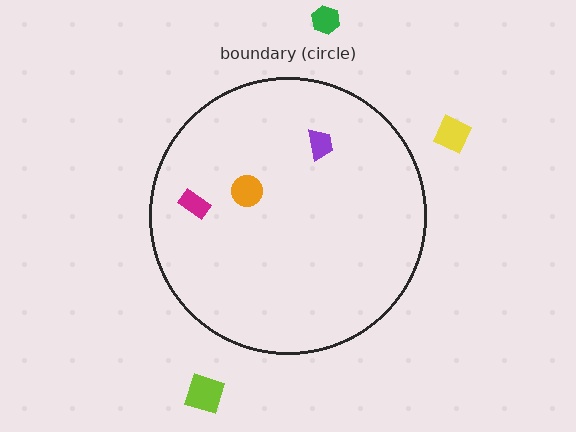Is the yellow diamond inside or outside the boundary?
Outside.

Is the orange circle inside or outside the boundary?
Inside.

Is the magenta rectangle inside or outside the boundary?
Inside.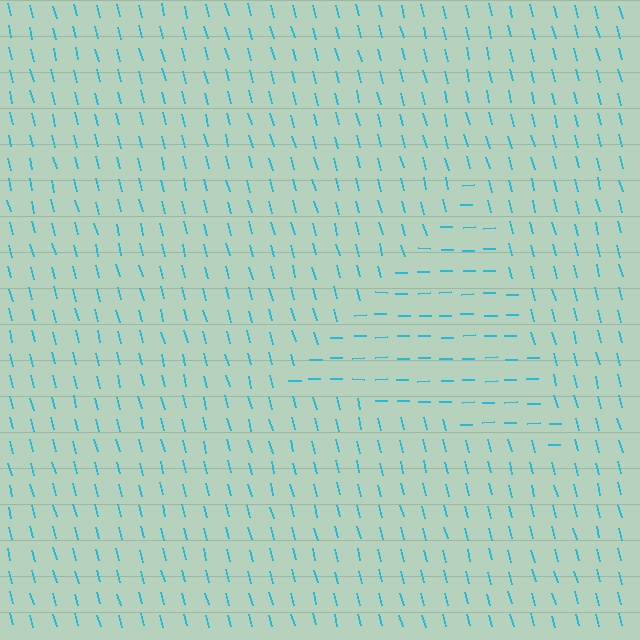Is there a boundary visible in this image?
Yes, there is a texture boundary formed by a change in line orientation.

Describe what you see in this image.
The image is filled with small cyan line segments. A triangle region in the image has lines oriented differently from the surrounding lines, creating a visible texture boundary.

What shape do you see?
I see a triangle.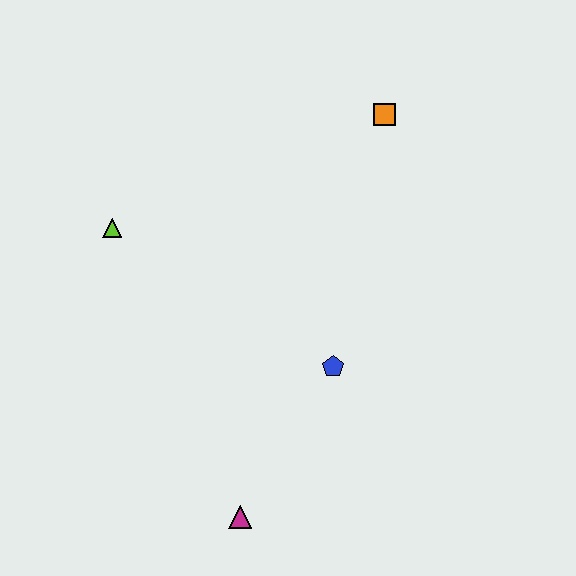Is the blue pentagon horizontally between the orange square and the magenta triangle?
Yes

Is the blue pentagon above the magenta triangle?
Yes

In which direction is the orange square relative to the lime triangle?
The orange square is to the right of the lime triangle.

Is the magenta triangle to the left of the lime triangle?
No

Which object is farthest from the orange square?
The magenta triangle is farthest from the orange square.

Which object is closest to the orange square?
The blue pentagon is closest to the orange square.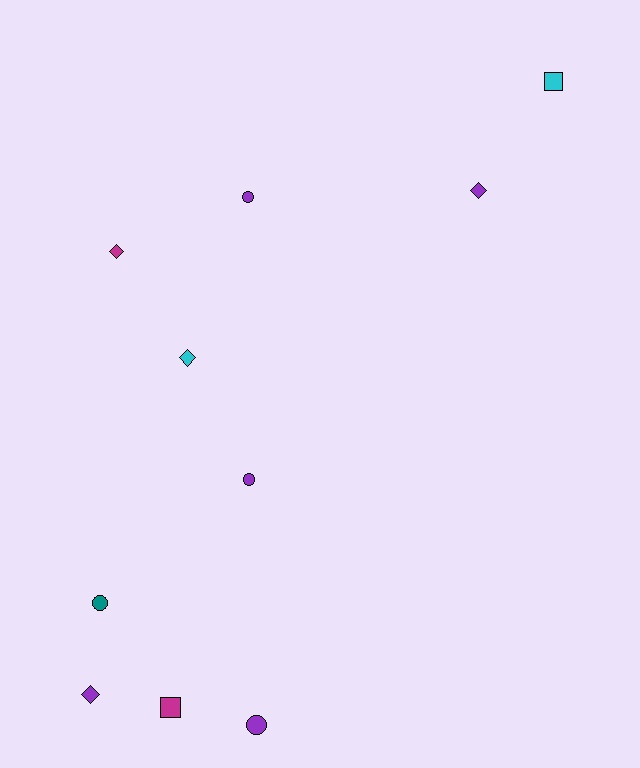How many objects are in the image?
There are 10 objects.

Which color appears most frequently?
Purple, with 5 objects.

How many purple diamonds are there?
There are 2 purple diamonds.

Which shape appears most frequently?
Diamond, with 4 objects.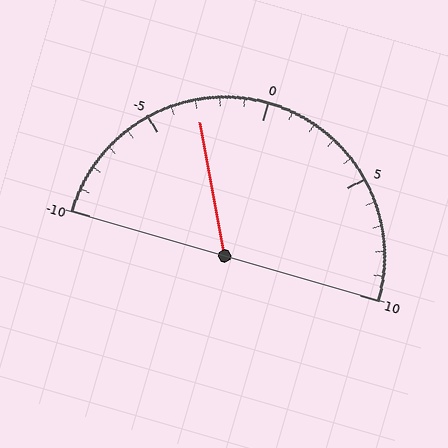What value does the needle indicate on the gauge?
The needle indicates approximately -3.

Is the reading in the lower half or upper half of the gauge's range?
The reading is in the lower half of the range (-10 to 10).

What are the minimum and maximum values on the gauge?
The gauge ranges from -10 to 10.